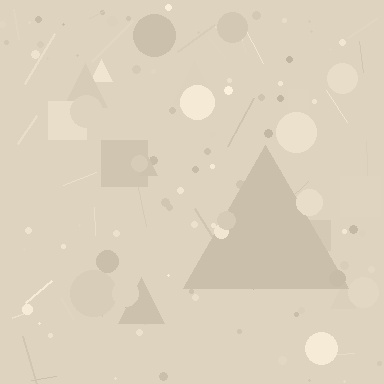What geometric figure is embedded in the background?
A triangle is embedded in the background.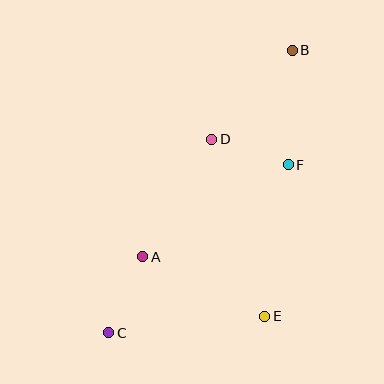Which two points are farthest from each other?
Points B and C are farthest from each other.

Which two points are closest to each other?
Points D and F are closest to each other.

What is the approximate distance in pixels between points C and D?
The distance between C and D is approximately 219 pixels.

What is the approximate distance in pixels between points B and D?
The distance between B and D is approximately 120 pixels.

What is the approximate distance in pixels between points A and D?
The distance between A and D is approximately 136 pixels.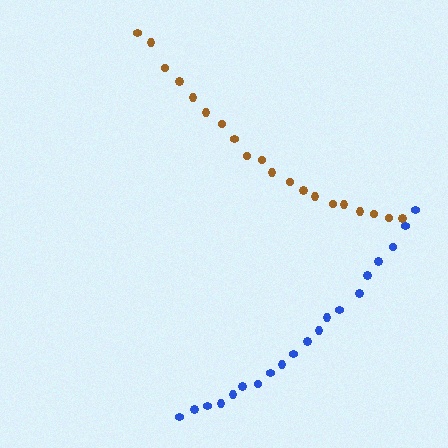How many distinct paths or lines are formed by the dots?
There are 2 distinct paths.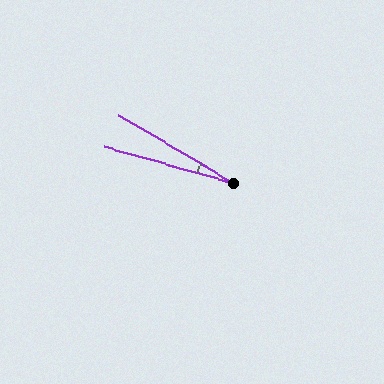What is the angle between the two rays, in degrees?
Approximately 15 degrees.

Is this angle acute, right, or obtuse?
It is acute.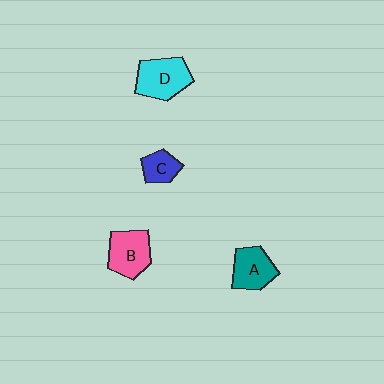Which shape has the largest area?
Shape D (cyan).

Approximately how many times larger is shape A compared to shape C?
Approximately 1.6 times.